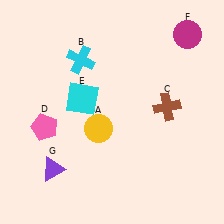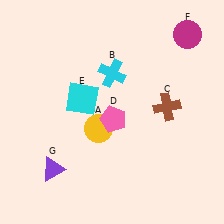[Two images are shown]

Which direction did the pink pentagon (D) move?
The pink pentagon (D) moved right.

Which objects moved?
The objects that moved are: the cyan cross (B), the pink pentagon (D).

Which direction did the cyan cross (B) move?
The cyan cross (B) moved right.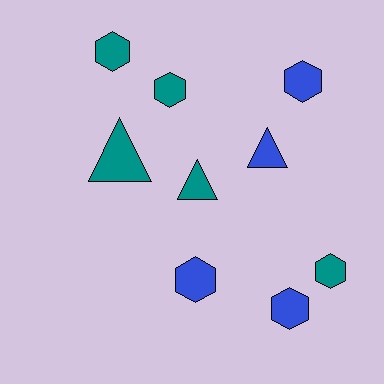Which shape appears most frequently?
Hexagon, with 6 objects.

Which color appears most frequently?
Teal, with 5 objects.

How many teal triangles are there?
There are 2 teal triangles.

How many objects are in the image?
There are 9 objects.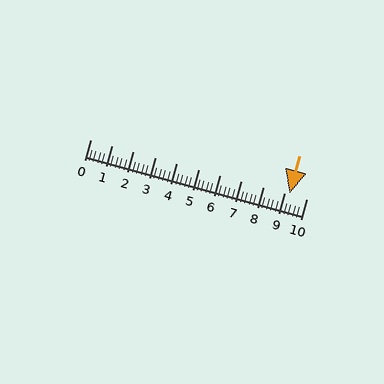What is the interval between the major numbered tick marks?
The major tick marks are spaced 1 units apart.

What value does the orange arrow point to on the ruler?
The orange arrow points to approximately 9.2.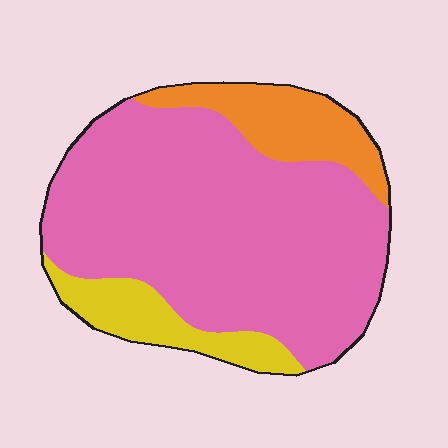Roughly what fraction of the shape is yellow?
Yellow takes up less than a quarter of the shape.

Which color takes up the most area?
Pink, at roughly 75%.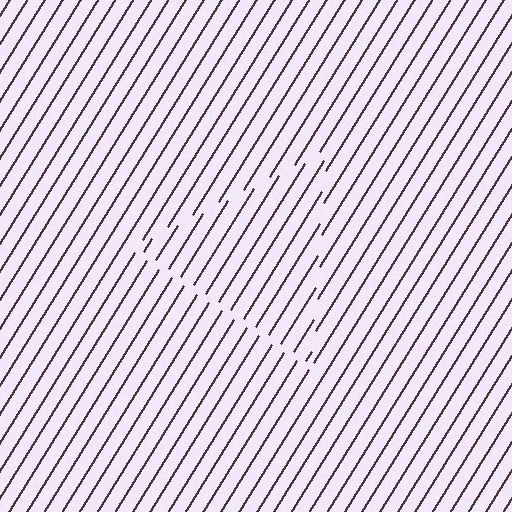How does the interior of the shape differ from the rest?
The interior of the shape contains the same grating, shifted by half a period — the contour is defined by the phase discontinuity where line-ends from the inner and outer gratings abut.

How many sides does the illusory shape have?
3 sides — the line-ends trace a triangle.